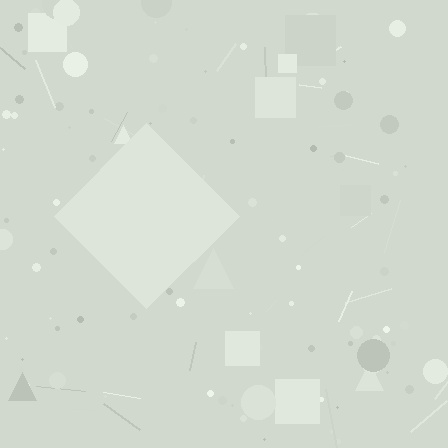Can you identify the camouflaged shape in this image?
The camouflaged shape is a diamond.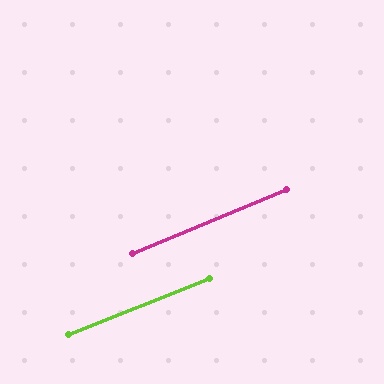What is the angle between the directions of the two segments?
Approximately 1 degree.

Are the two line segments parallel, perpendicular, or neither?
Parallel — their directions differ by only 0.7°.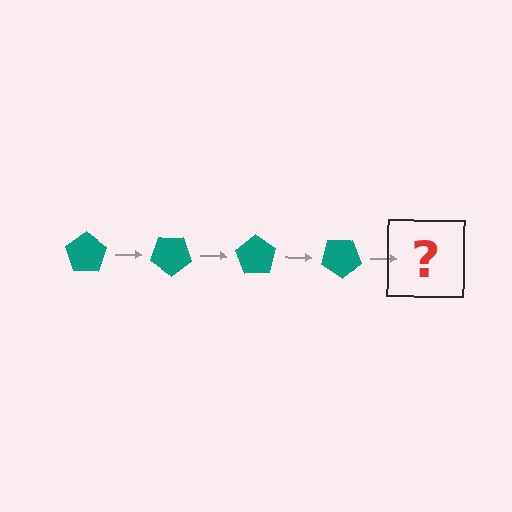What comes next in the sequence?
The next element should be a teal pentagon rotated 140 degrees.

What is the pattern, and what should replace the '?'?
The pattern is that the pentagon rotates 35 degrees each step. The '?' should be a teal pentagon rotated 140 degrees.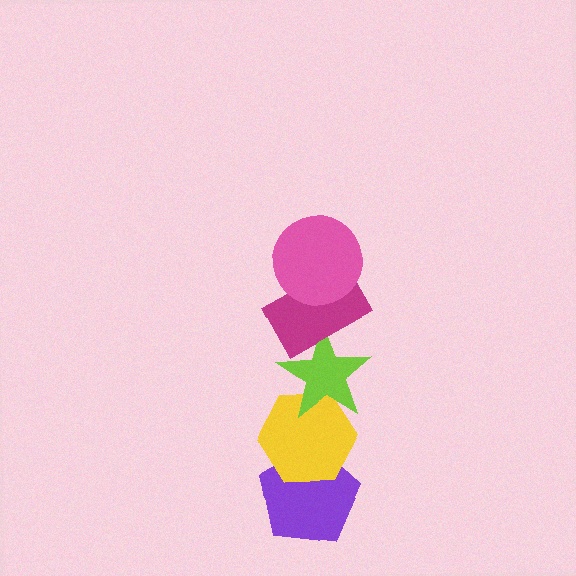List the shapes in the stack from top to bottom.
From top to bottom: the pink circle, the magenta rectangle, the lime star, the yellow hexagon, the purple pentagon.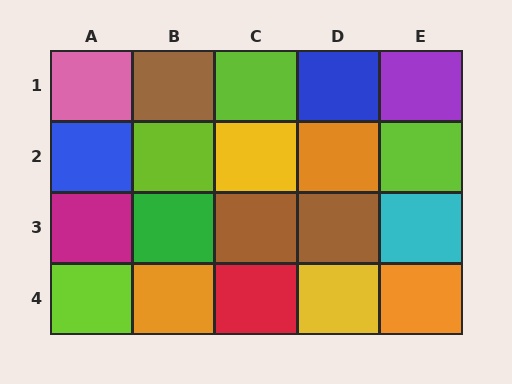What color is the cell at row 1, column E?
Purple.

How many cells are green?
1 cell is green.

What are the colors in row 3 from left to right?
Magenta, green, brown, brown, cyan.